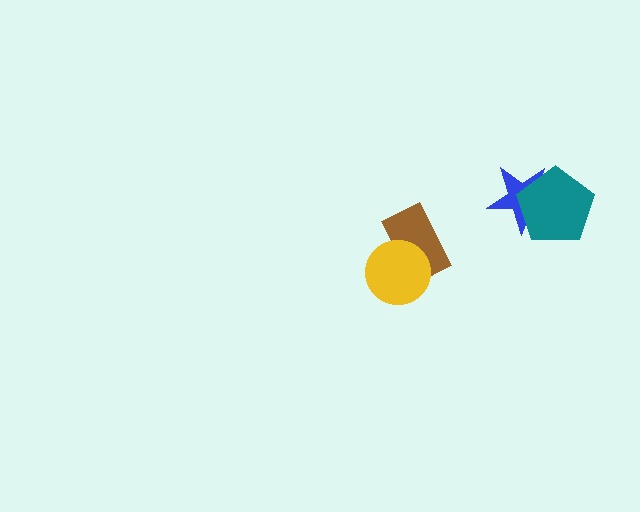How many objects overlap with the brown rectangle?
1 object overlaps with the brown rectangle.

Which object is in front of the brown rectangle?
The yellow circle is in front of the brown rectangle.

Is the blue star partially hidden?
Yes, it is partially covered by another shape.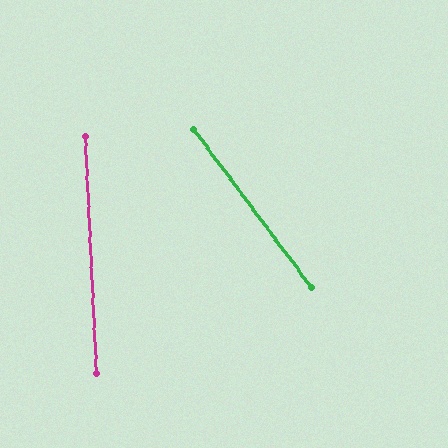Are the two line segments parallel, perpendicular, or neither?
Neither parallel nor perpendicular — they differ by about 34°.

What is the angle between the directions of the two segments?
Approximately 34 degrees.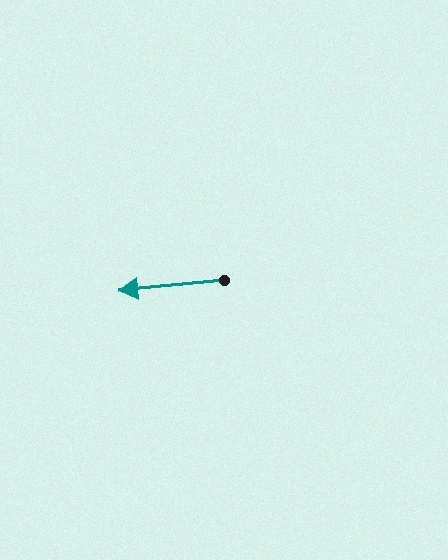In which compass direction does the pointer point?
West.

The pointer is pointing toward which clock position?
Roughly 9 o'clock.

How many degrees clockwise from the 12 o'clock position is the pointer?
Approximately 264 degrees.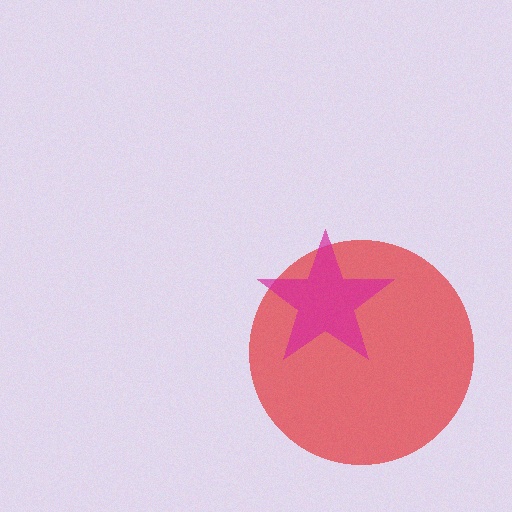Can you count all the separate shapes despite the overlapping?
Yes, there are 2 separate shapes.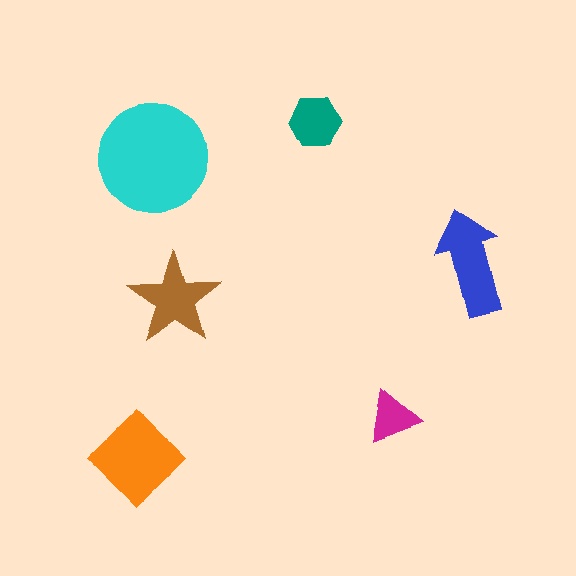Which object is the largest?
The cyan circle.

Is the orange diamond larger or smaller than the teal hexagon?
Larger.